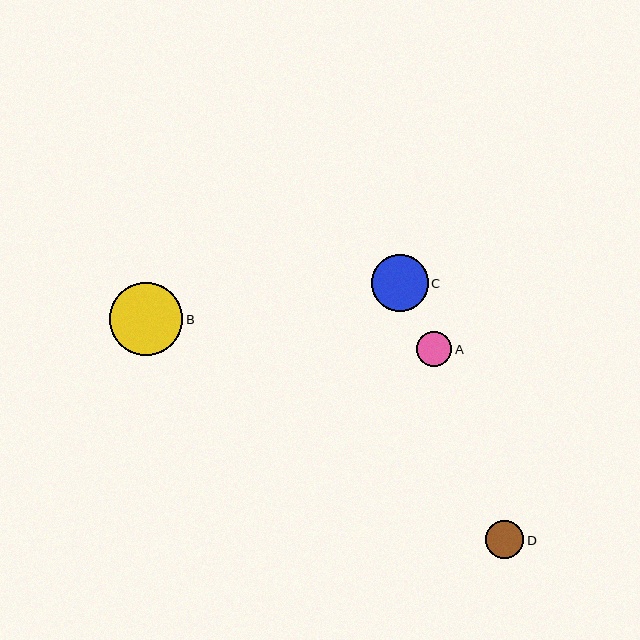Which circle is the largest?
Circle B is the largest with a size of approximately 73 pixels.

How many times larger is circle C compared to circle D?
Circle C is approximately 1.5 times the size of circle D.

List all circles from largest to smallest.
From largest to smallest: B, C, D, A.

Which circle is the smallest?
Circle A is the smallest with a size of approximately 35 pixels.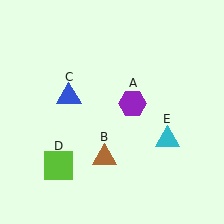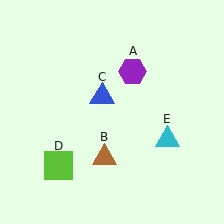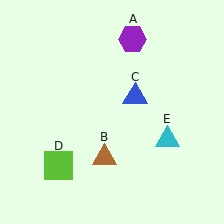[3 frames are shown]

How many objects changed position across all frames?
2 objects changed position: purple hexagon (object A), blue triangle (object C).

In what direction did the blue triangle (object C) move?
The blue triangle (object C) moved right.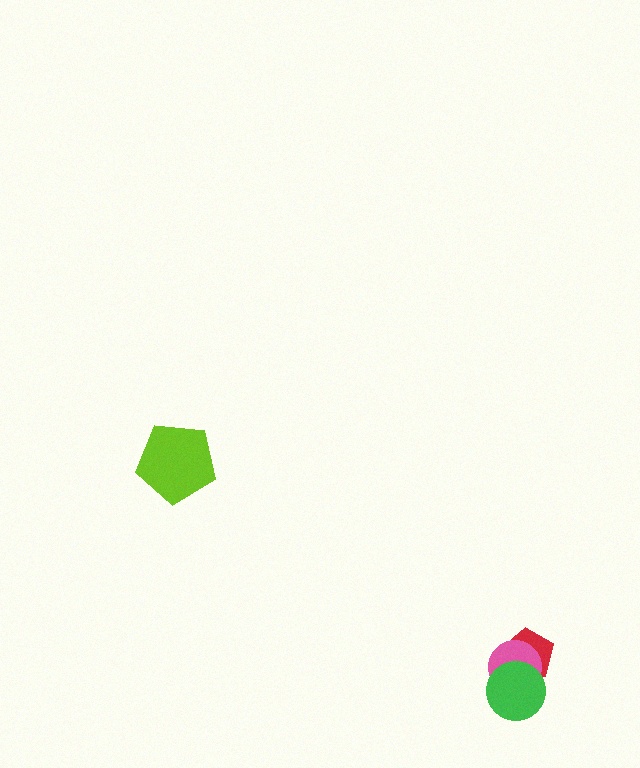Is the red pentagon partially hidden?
Yes, it is partially covered by another shape.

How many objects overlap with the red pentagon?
2 objects overlap with the red pentagon.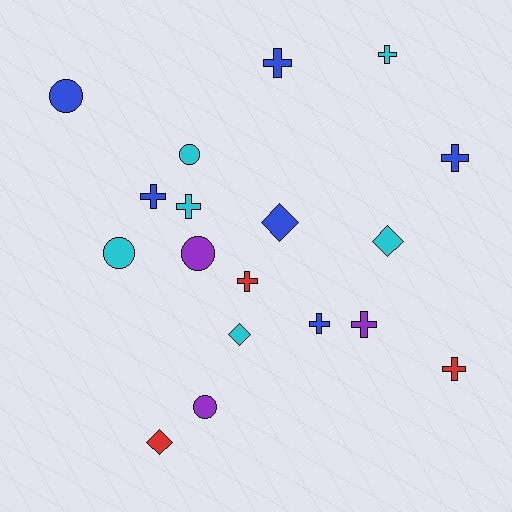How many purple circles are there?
There are 2 purple circles.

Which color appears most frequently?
Blue, with 6 objects.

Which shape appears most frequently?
Cross, with 9 objects.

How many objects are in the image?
There are 18 objects.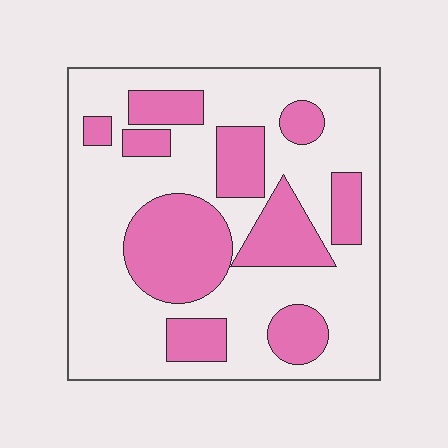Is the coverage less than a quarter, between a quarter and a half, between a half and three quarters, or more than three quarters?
Between a quarter and a half.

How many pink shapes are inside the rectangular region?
10.